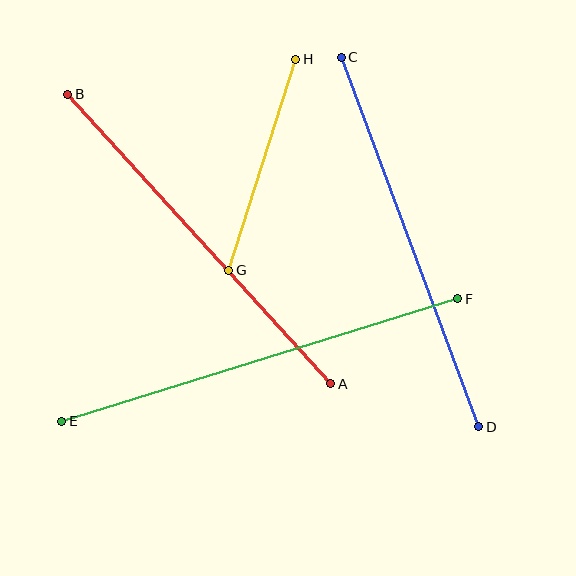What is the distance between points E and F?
The distance is approximately 415 pixels.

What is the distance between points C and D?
The distance is approximately 394 pixels.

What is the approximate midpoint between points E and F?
The midpoint is at approximately (260, 360) pixels.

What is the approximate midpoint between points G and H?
The midpoint is at approximately (262, 165) pixels.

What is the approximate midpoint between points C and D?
The midpoint is at approximately (410, 242) pixels.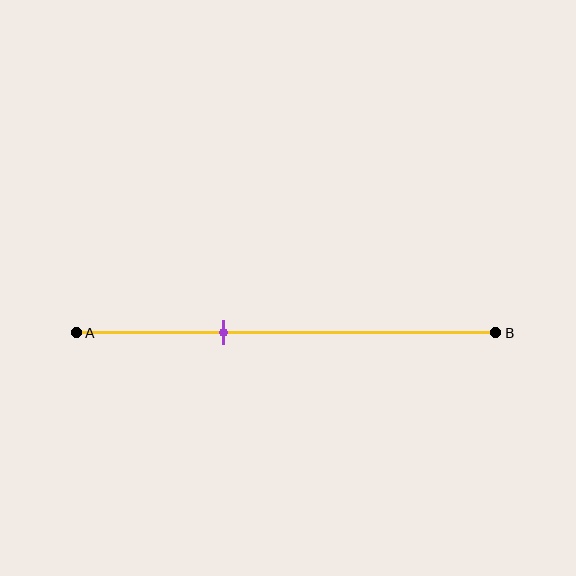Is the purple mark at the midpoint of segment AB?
No, the mark is at about 35% from A, not at the 50% midpoint.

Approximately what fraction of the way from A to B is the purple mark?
The purple mark is approximately 35% of the way from A to B.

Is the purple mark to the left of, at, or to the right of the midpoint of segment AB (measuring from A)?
The purple mark is to the left of the midpoint of segment AB.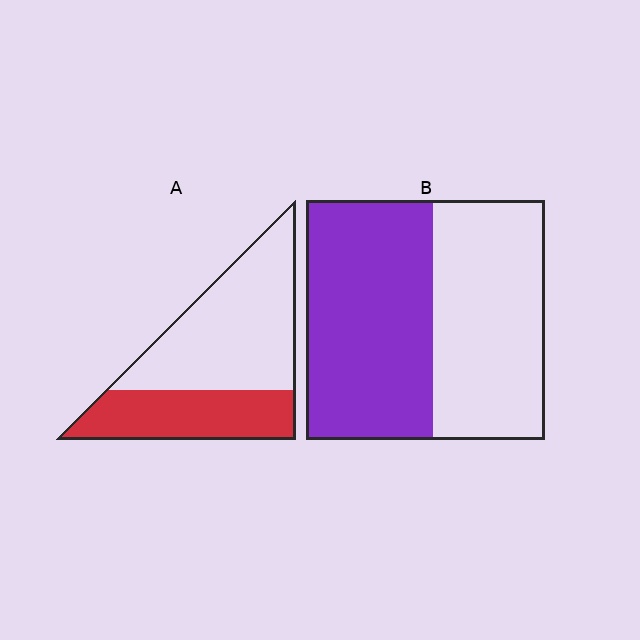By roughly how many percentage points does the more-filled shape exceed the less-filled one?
By roughly 15 percentage points (B over A).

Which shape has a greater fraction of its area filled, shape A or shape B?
Shape B.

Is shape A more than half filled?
No.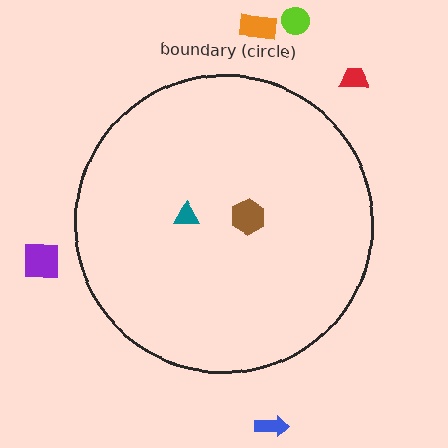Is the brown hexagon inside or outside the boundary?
Inside.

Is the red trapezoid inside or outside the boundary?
Outside.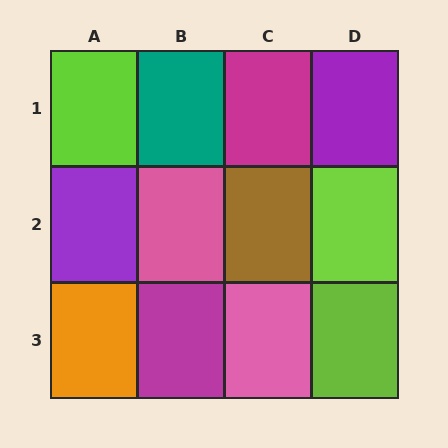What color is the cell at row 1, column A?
Lime.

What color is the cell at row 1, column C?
Magenta.